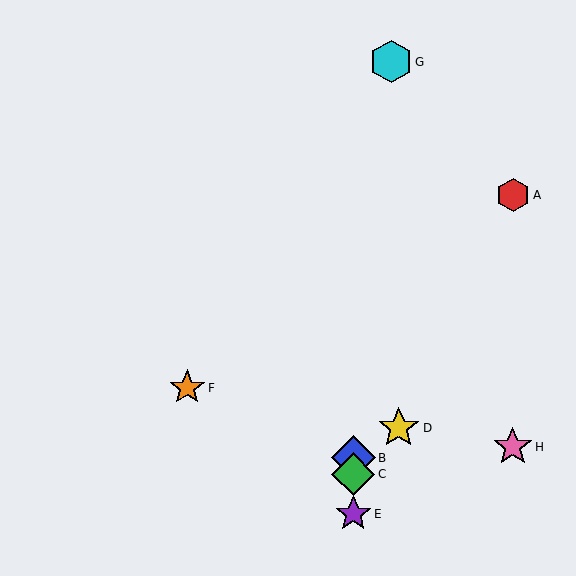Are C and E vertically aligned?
Yes, both are at x≈353.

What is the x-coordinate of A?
Object A is at x≈513.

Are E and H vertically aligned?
No, E is at x≈353 and H is at x≈513.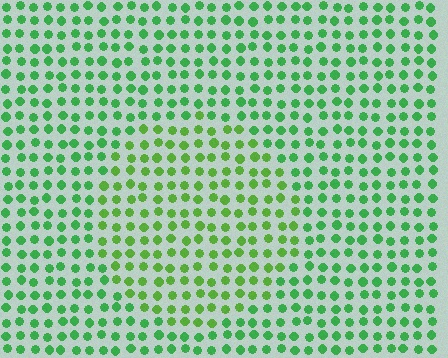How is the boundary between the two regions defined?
The boundary is defined purely by a slight shift in hue (about 26 degrees). Spacing, size, and orientation are identical on both sides.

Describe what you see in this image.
The image is filled with small green elements in a uniform arrangement. A circle-shaped region is visible where the elements are tinted to a slightly different hue, forming a subtle color boundary.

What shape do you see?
I see a circle.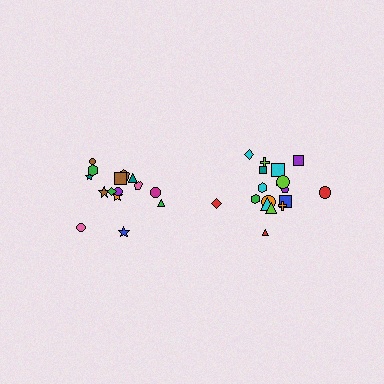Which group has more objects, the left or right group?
The right group.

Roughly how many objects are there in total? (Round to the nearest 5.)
Roughly 35 objects in total.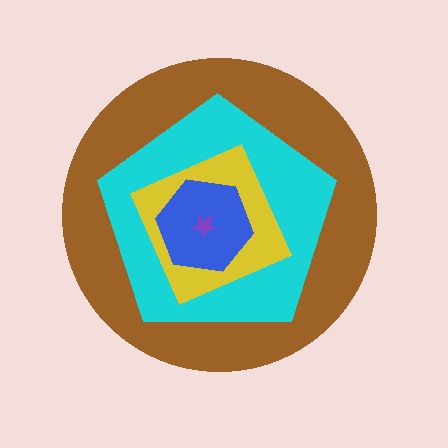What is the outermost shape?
The brown circle.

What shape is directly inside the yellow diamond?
The blue hexagon.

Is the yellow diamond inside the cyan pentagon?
Yes.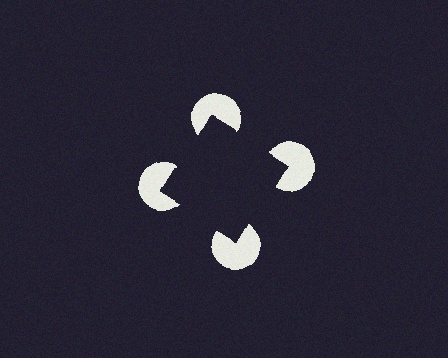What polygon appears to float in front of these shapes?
An illusory square — its edges are inferred from the aligned wedge cuts in the pac-man discs, not physically drawn.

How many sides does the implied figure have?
4 sides.